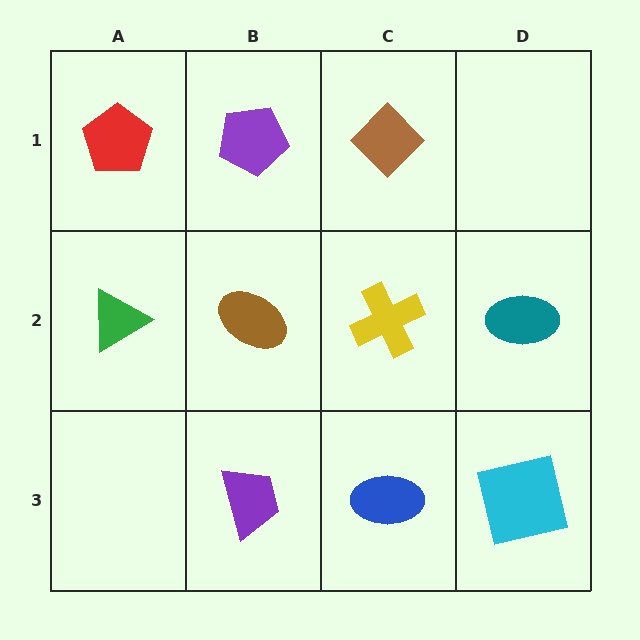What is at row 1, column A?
A red pentagon.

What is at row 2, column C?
A yellow cross.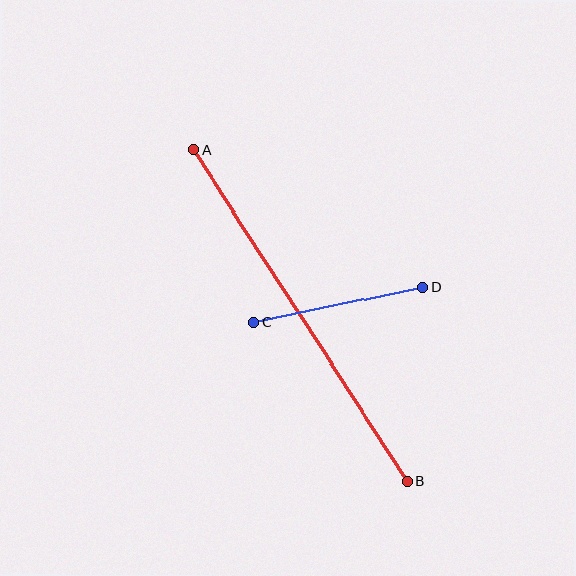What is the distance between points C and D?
The distance is approximately 173 pixels.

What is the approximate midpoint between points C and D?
The midpoint is at approximately (338, 305) pixels.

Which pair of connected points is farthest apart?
Points A and B are farthest apart.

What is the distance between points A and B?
The distance is approximately 394 pixels.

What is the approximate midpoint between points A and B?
The midpoint is at approximately (300, 316) pixels.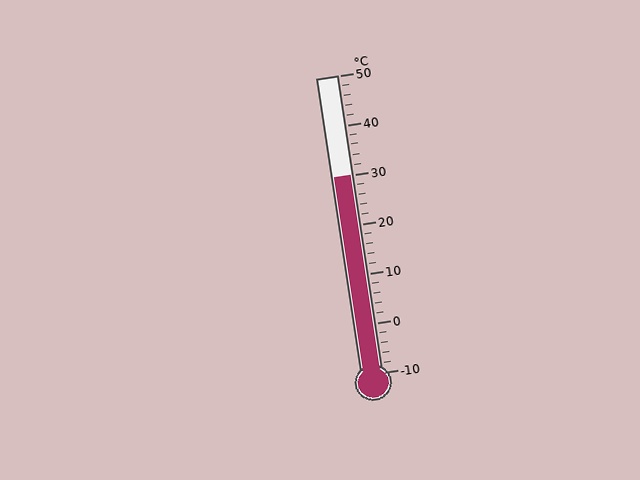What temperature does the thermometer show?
The thermometer shows approximately 30°C.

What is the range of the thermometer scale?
The thermometer scale ranges from -10°C to 50°C.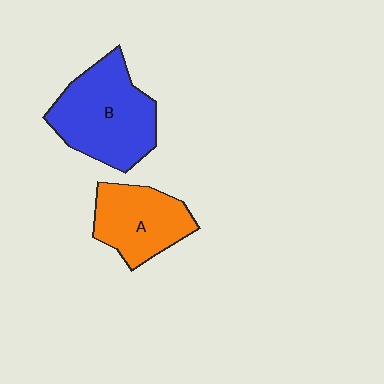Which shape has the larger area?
Shape B (blue).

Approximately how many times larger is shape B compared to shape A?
Approximately 1.4 times.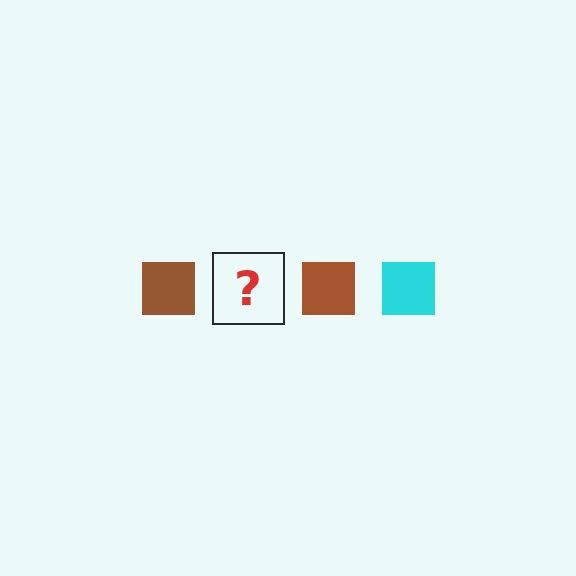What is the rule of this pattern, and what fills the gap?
The rule is that the pattern cycles through brown, cyan squares. The gap should be filled with a cyan square.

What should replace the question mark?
The question mark should be replaced with a cyan square.